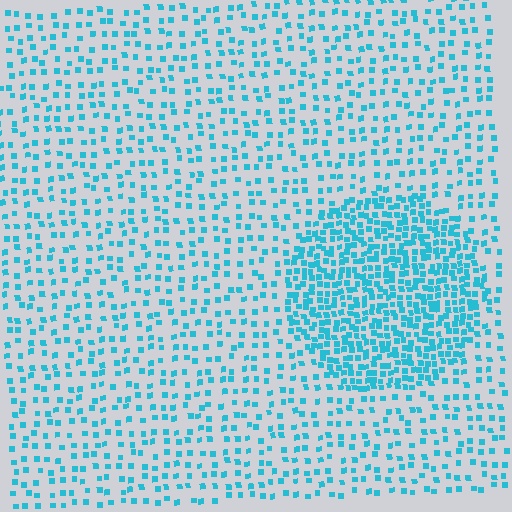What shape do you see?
I see a circle.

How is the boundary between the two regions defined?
The boundary is defined by a change in element density (approximately 2.4x ratio). All elements are the same color, size, and shape.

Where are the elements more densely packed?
The elements are more densely packed inside the circle boundary.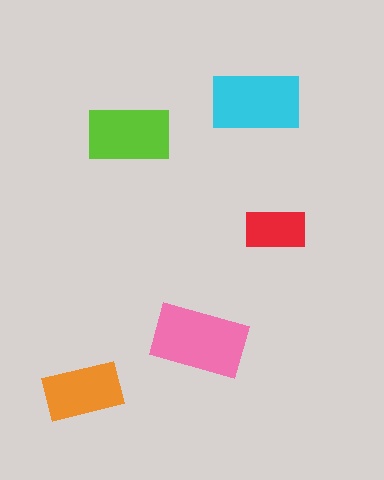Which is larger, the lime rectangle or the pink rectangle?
The pink one.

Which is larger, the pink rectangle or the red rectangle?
The pink one.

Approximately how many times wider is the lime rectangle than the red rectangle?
About 1.5 times wider.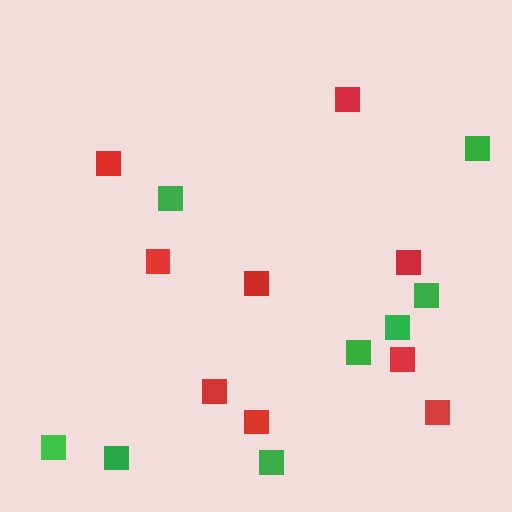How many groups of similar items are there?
There are 2 groups: one group of green squares (8) and one group of red squares (9).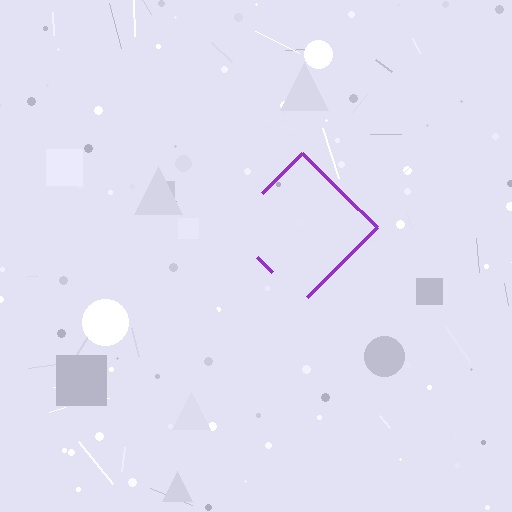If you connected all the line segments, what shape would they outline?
They would outline a diamond.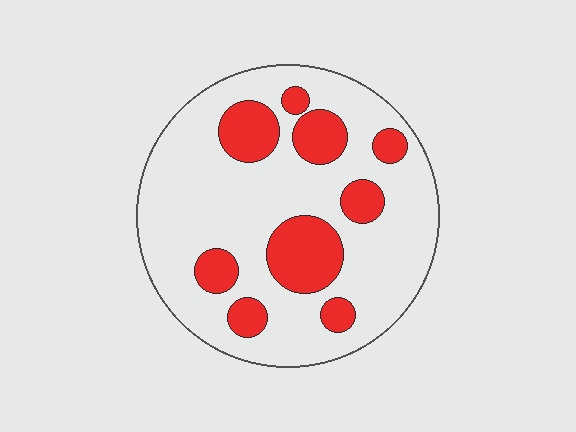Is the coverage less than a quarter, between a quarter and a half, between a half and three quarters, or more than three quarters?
Less than a quarter.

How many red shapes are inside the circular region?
9.